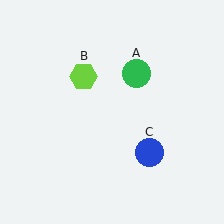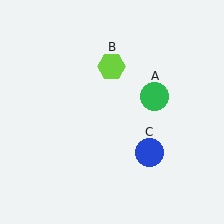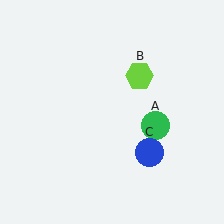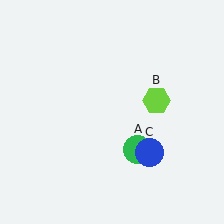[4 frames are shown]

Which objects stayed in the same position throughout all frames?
Blue circle (object C) remained stationary.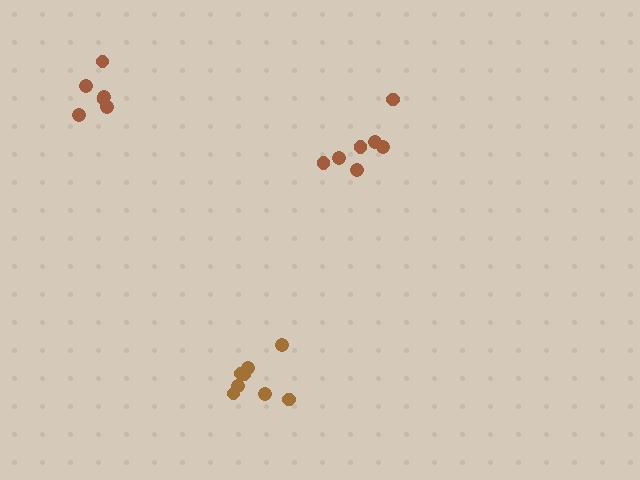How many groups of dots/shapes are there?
There are 3 groups.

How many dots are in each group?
Group 1: 6 dots, Group 2: 8 dots, Group 3: 7 dots (21 total).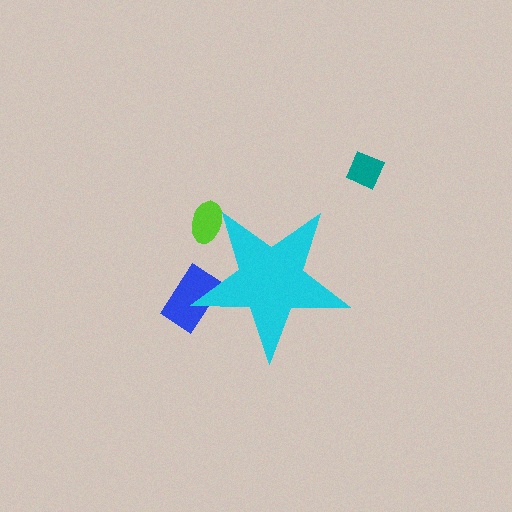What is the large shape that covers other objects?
A cyan star.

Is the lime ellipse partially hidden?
Yes, the lime ellipse is partially hidden behind the cyan star.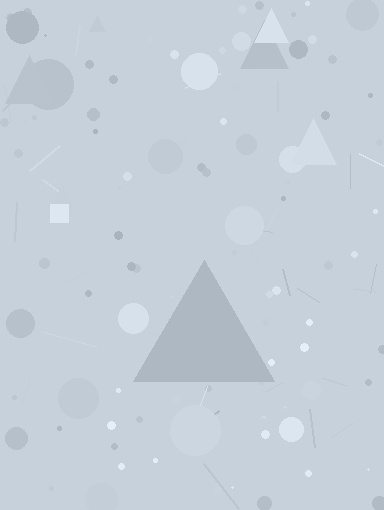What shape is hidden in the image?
A triangle is hidden in the image.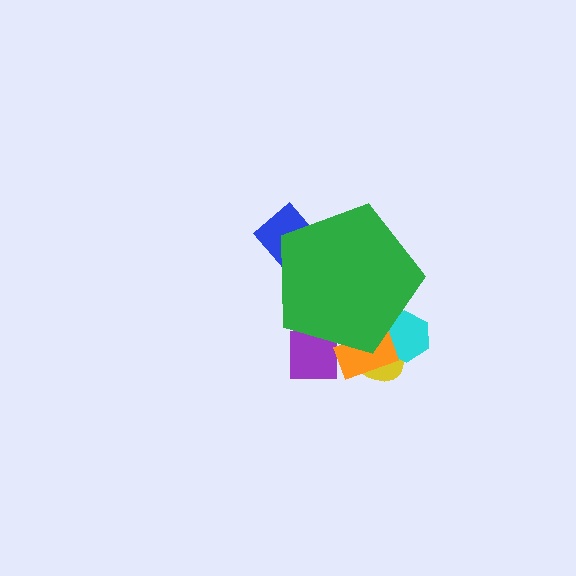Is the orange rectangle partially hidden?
Yes, the orange rectangle is partially hidden behind the green pentagon.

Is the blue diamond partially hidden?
Yes, the blue diamond is partially hidden behind the green pentagon.